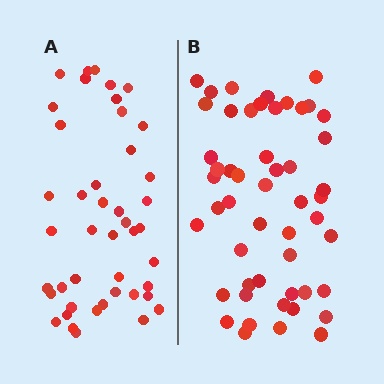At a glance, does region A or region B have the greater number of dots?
Region B (the right region) has more dots.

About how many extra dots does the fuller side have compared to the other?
Region B has roughly 8 or so more dots than region A.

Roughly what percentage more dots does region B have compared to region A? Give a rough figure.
About 15% more.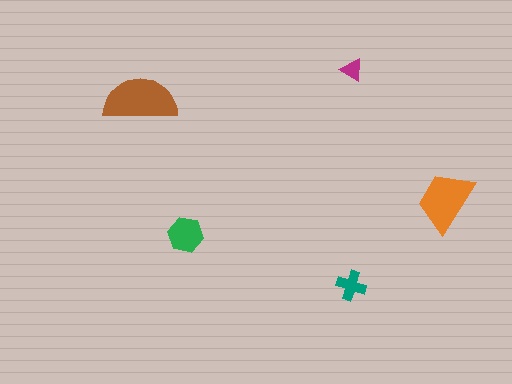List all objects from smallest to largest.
The magenta triangle, the teal cross, the green hexagon, the orange trapezoid, the brown semicircle.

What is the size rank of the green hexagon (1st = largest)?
3rd.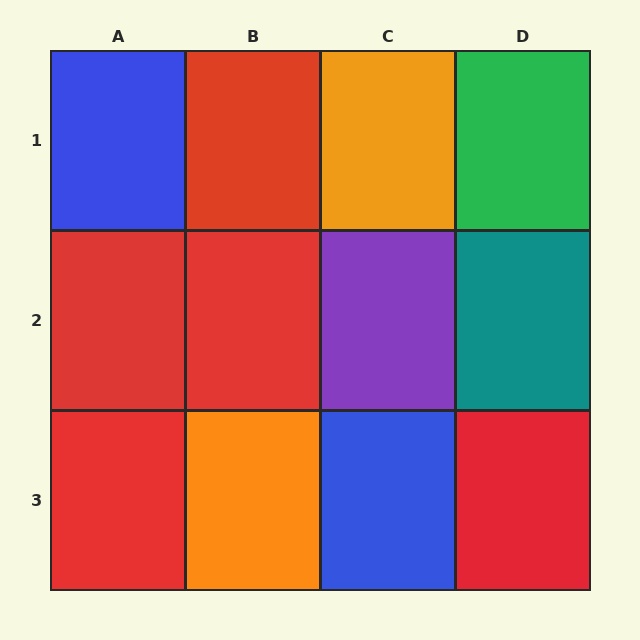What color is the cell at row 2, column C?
Purple.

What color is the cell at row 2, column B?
Red.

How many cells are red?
5 cells are red.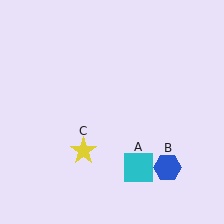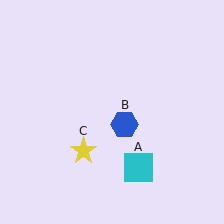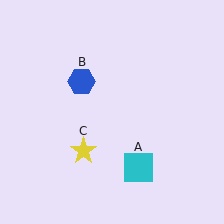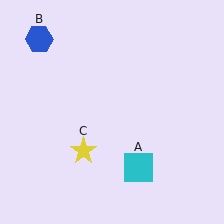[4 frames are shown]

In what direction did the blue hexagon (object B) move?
The blue hexagon (object B) moved up and to the left.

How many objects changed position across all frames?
1 object changed position: blue hexagon (object B).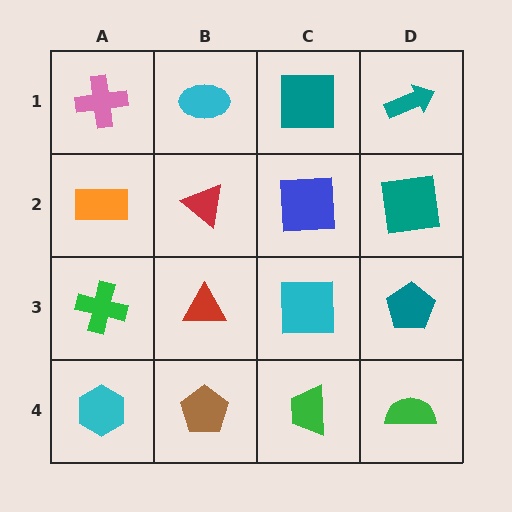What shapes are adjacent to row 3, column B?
A red triangle (row 2, column B), a brown pentagon (row 4, column B), a green cross (row 3, column A), a cyan square (row 3, column C).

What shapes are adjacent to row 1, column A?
An orange rectangle (row 2, column A), a cyan ellipse (row 1, column B).